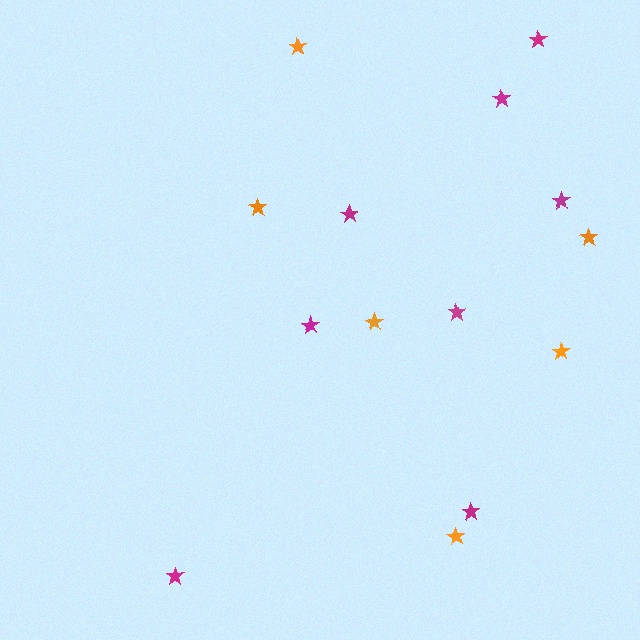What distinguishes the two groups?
There are 2 groups: one group of orange stars (6) and one group of magenta stars (8).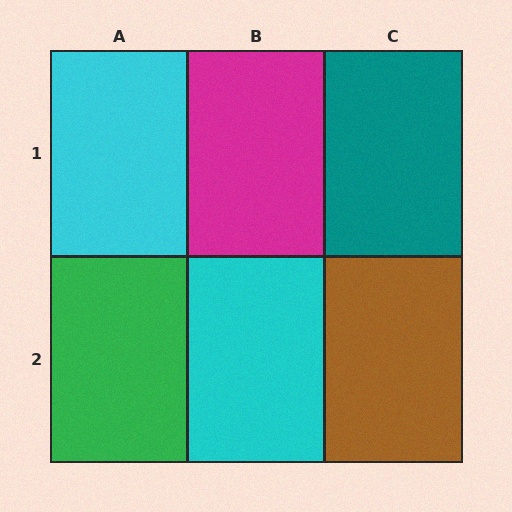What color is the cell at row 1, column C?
Teal.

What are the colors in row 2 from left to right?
Green, cyan, brown.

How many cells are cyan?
2 cells are cyan.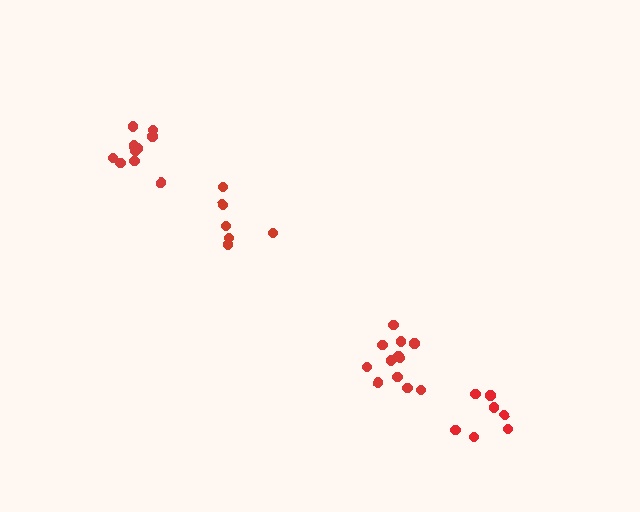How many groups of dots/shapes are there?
There are 4 groups.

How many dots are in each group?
Group 1: 6 dots, Group 2: 12 dots, Group 3: 7 dots, Group 4: 11 dots (36 total).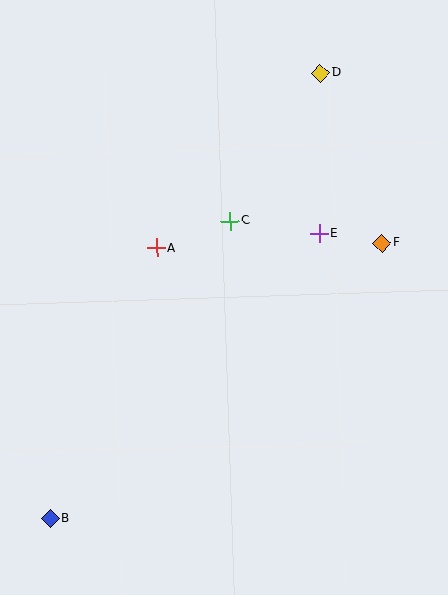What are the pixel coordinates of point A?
Point A is at (157, 248).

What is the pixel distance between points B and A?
The distance between B and A is 291 pixels.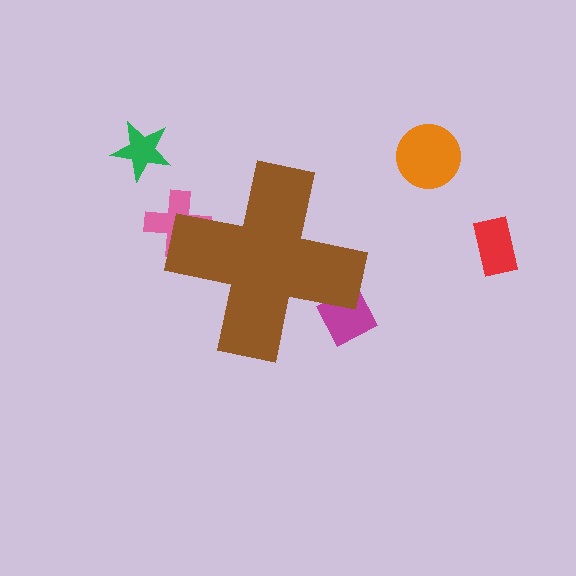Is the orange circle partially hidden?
No, the orange circle is fully visible.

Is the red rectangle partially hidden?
No, the red rectangle is fully visible.